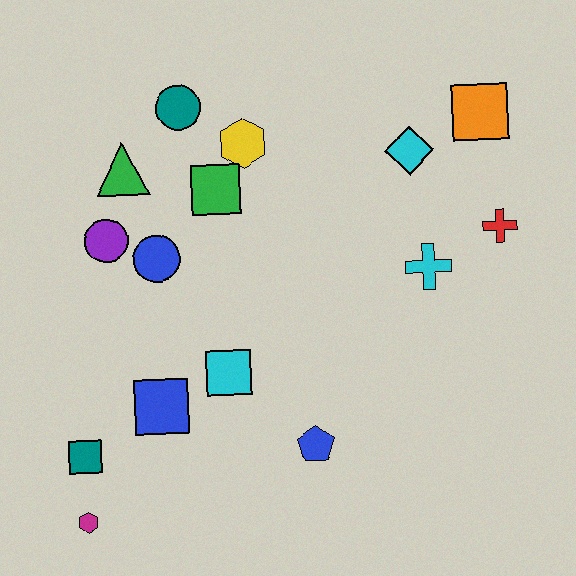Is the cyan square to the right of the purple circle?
Yes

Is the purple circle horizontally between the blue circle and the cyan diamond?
No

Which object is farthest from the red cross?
The magenta hexagon is farthest from the red cross.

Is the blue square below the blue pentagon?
No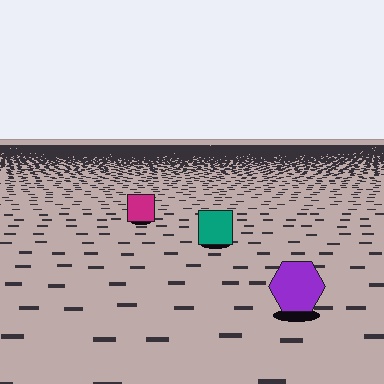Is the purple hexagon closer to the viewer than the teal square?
Yes. The purple hexagon is closer — you can tell from the texture gradient: the ground texture is coarser near it.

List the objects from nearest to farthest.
From nearest to farthest: the purple hexagon, the teal square, the magenta square.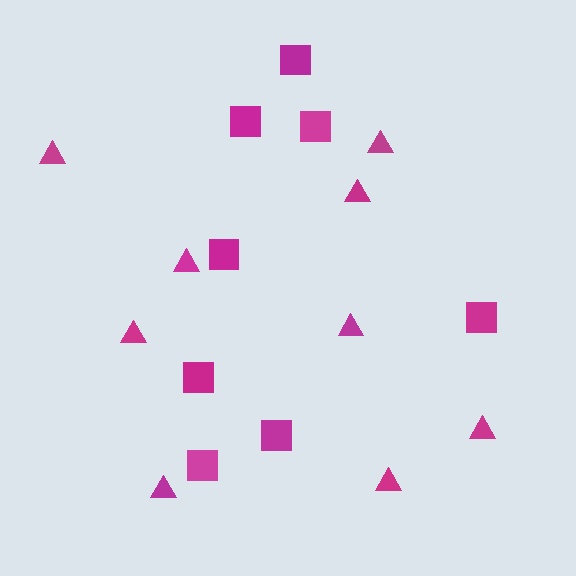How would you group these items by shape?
There are 2 groups: one group of triangles (9) and one group of squares (8).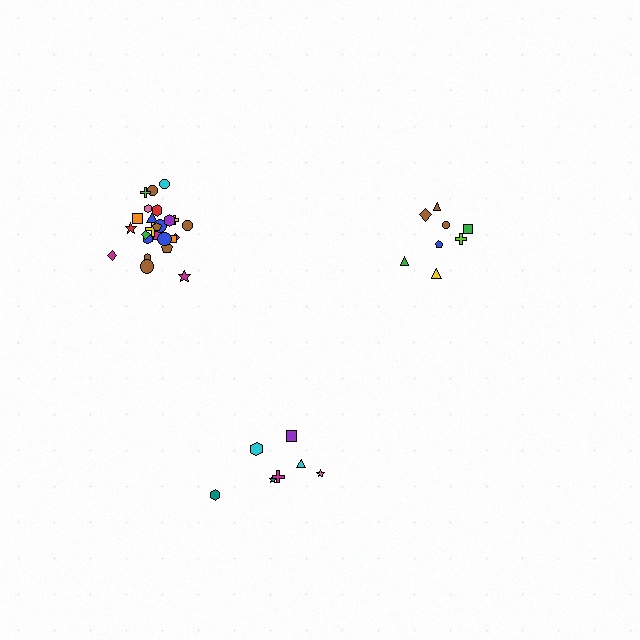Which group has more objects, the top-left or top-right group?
The top-left group.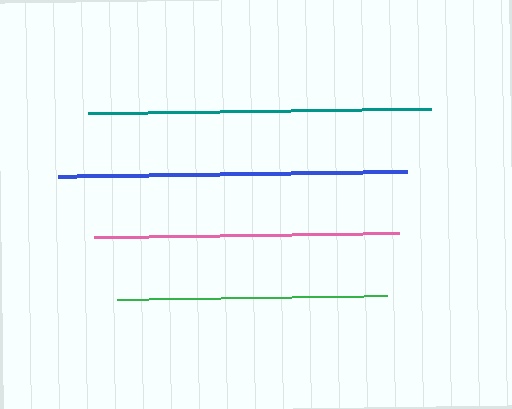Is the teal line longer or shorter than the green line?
The teal line is longer than the green line.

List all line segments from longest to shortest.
From longest to shortest: blue, teal, pink, green.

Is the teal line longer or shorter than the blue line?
The blue line is longer than the teal line.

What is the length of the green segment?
The green segment is approximately 271 pixels long.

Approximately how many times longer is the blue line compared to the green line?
The blue line is approximately 1.3 times the length of the green line.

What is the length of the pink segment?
The pink segment is approximately 305 pixels long.